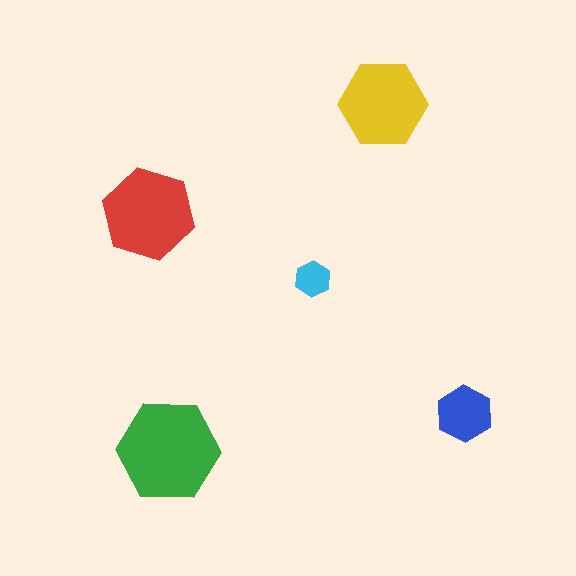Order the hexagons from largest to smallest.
the green one, the red one, the yellow one, the blue one, the cyan one.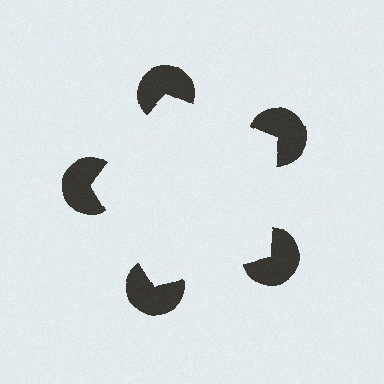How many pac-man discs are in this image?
There are 5 — one at each vertex of the illusory pentagon.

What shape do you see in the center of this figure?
An illusory pentagon — its edges are inferred from the aligned wedge cuts in the pac-man discs, not physically drawn.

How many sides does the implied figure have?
5 sides.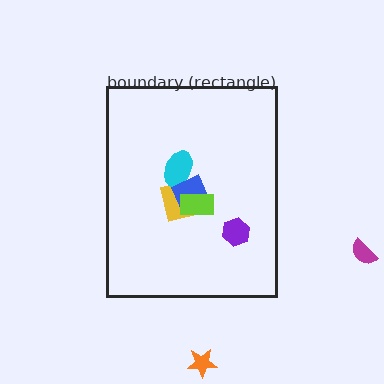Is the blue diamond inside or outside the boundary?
Inside.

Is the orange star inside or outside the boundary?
Outside.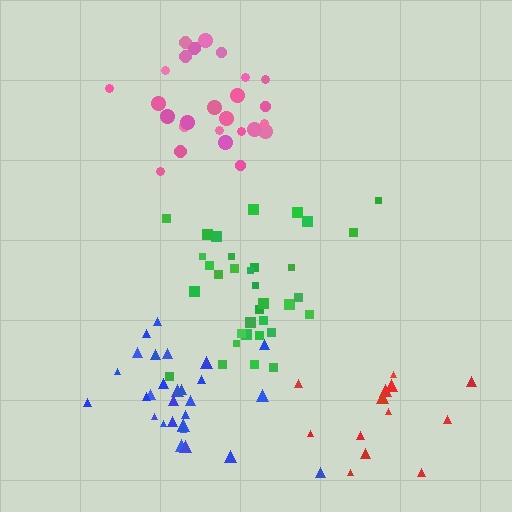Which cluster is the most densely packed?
Green.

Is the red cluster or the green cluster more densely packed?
Green.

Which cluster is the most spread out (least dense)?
Red.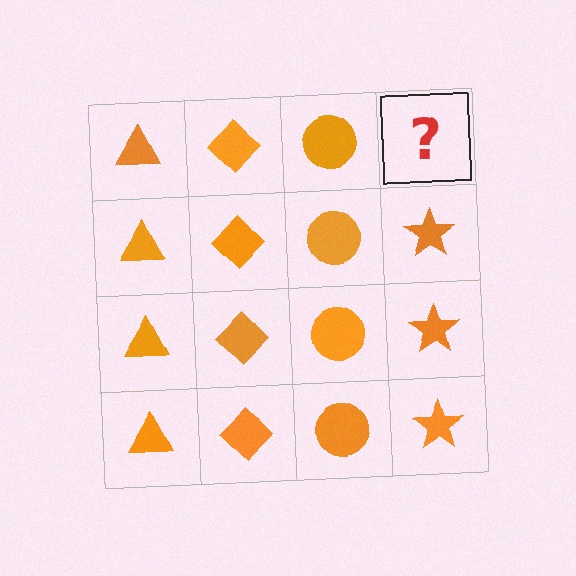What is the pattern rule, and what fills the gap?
The rule is that each column has a consistent shape. The gap should be filled with an orange star.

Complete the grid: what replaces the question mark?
The question mark should be replaced with an orange star.